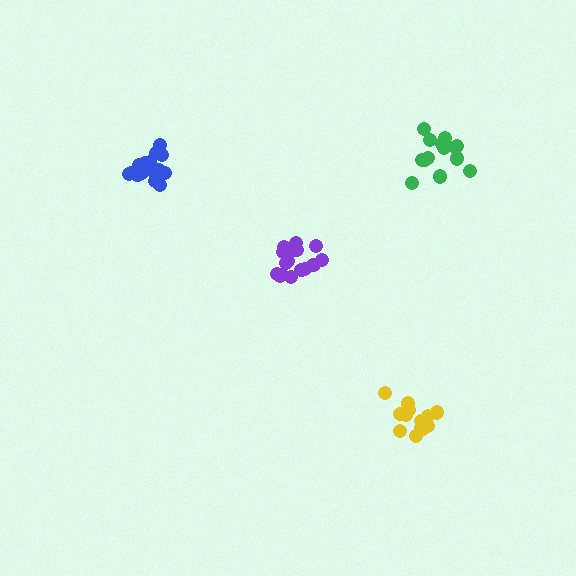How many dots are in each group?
Group 1: 17 dots, Group 2: 13 dots, Group 3: 14 dots, Group 4: 18 dots (62 total).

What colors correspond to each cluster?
The clusters are colored: purple, yellow, green, blue.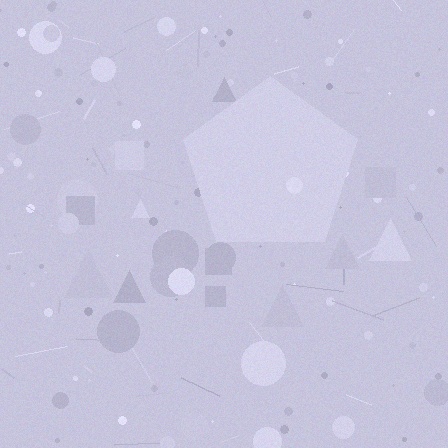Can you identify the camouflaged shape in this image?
The camouflaged shape is a pentagon.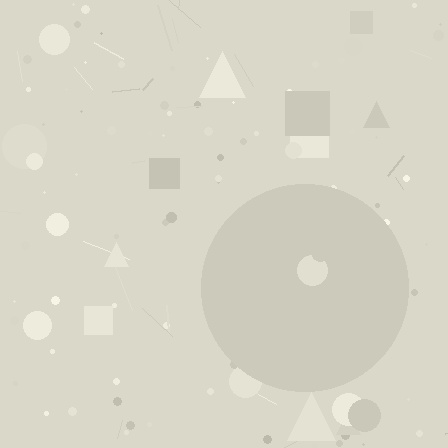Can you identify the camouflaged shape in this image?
The camouflaged shape is a circle.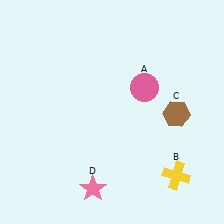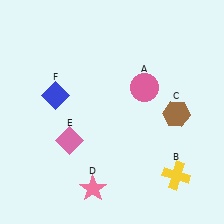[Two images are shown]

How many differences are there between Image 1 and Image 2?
There are 2 differences between the two images.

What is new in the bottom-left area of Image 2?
A pink diamond (E) was added in the bottom-left area of Image 2.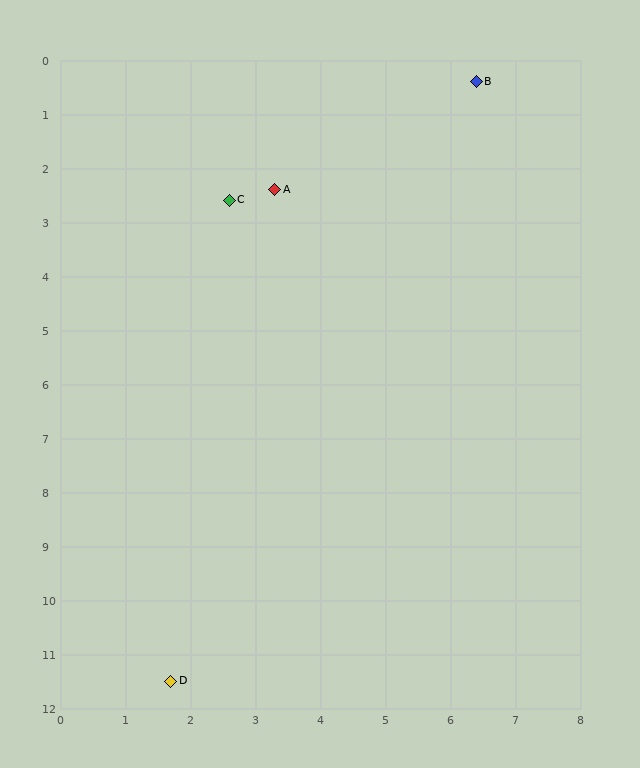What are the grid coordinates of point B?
Point B is at approximately (6.4, 0.4).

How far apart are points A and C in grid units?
Points A and C are about 0.7 grid units apart.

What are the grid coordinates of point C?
Point C is at approximately (2.6, 2.6).